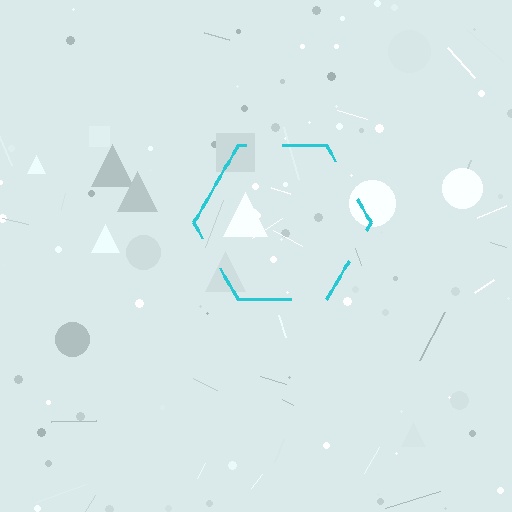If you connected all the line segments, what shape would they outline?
They would outline a hexagon.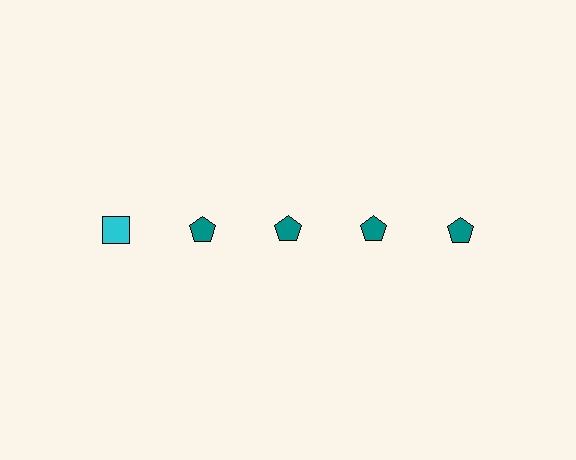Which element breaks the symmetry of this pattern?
The cyan square in the top row, leftmost column breaks the symmetry. All other shapes are teal pentagons.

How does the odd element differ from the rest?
It differs in both color (cyan instead of teal) and shape (square instead of pentagon).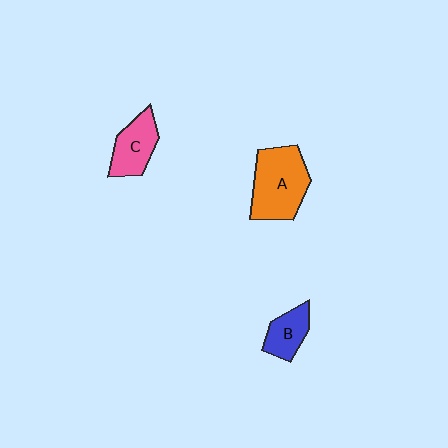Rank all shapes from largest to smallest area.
From largest to smallest: A (orange), C (pink), B (blue).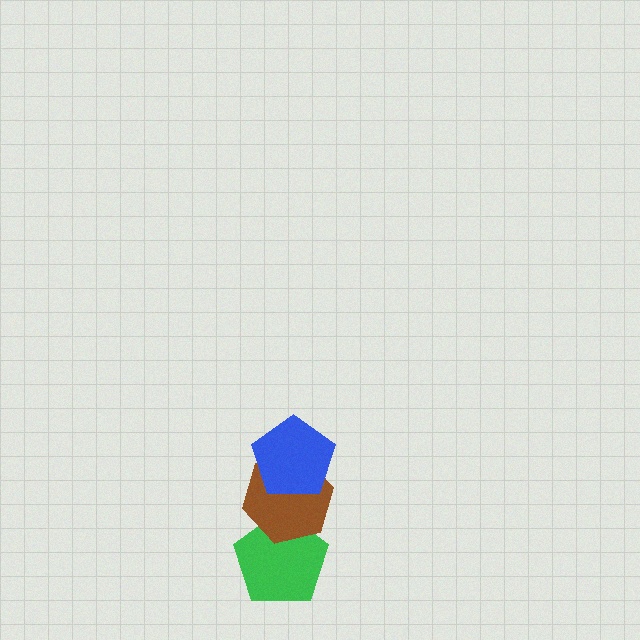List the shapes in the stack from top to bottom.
From top to bottom: the blue pentagon, the brown hexagon, the green pentagon.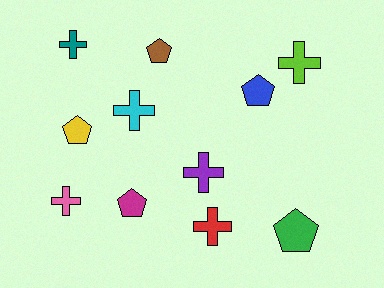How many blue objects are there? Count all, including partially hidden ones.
There is 1 blue object.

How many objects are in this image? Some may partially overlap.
There are 11 objects.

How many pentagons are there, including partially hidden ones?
There are 5 pentagons.